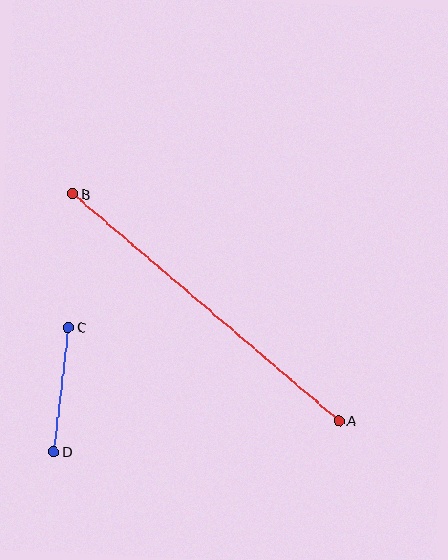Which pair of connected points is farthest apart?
Points A and B are farthest apart.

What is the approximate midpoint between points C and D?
The midpoint is at approximately (61, 389) pixels.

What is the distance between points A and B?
The distance is approximately 350 pixels.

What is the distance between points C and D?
The distance is approximately 125 pixels.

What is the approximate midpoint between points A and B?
The midpoint is at approximately (206, 307) pixels.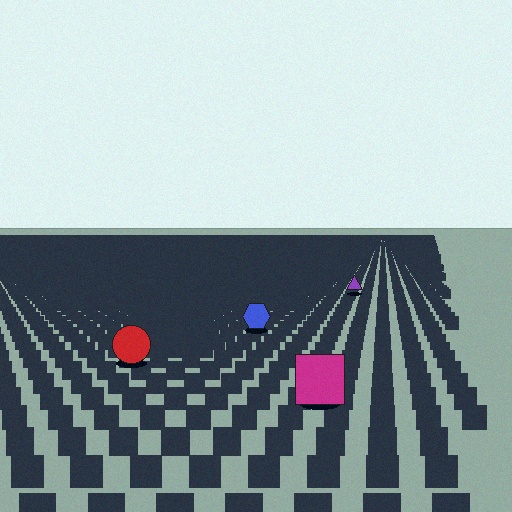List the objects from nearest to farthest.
From nearest to farthest: the magenta square, the red circle, the blue hexagon, the purple triangle.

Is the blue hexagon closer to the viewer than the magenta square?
No. The magenta square is closer — you can tell from the texture gradient: the ground texture is coarser near it.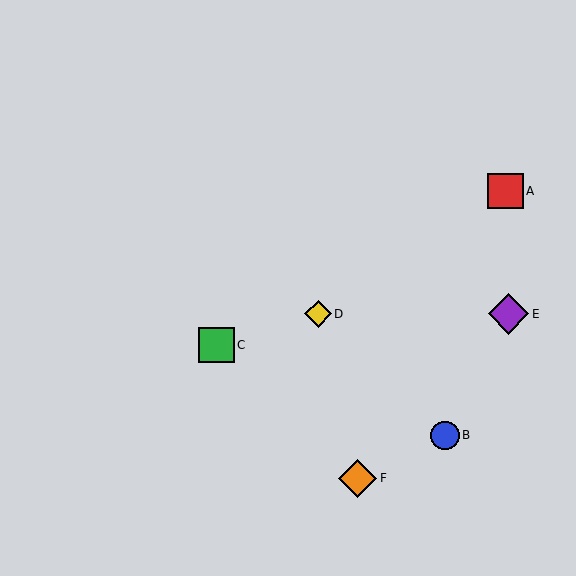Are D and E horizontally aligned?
Yes, both are at y≈314.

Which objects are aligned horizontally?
Objects D, E are aligned horizontally.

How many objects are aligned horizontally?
2 objects (D, E) are aligned horizontally.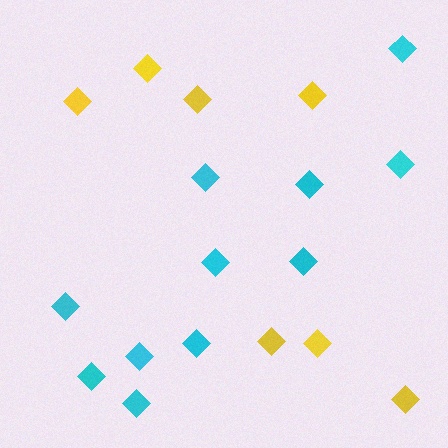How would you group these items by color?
There are 2 groups: one group of yellow diamonds (7) and one group of cyan diamonds (11).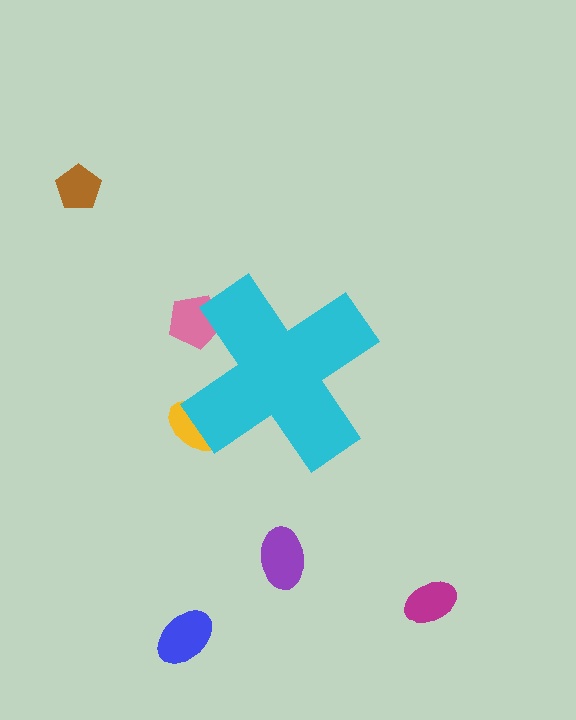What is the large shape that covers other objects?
A cyan cross.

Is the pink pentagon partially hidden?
Yes, the pink pentagon is partially hidden behind the cyan cross.